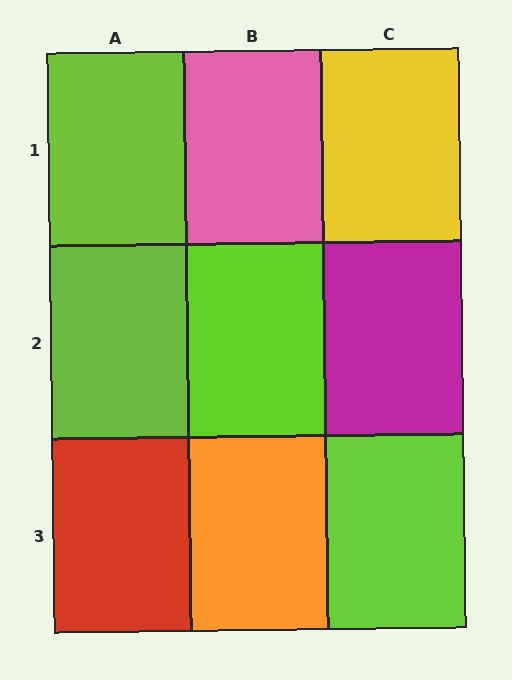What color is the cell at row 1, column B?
Pink.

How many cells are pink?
1 cell is pink.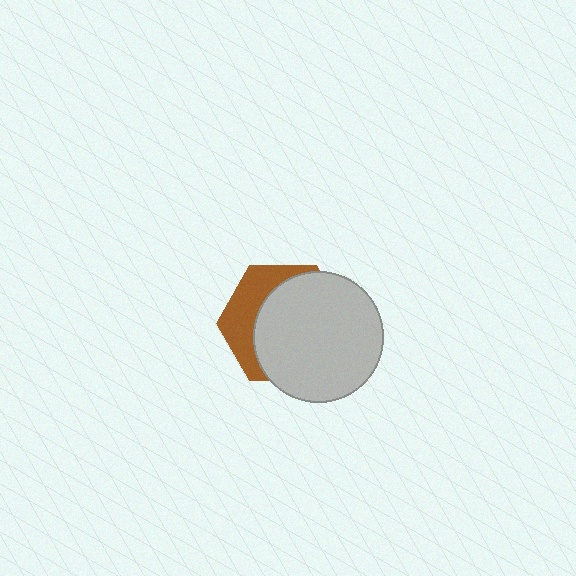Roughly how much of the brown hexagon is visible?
A small part of it is visible (roughly 33%).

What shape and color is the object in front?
The object in front is a light gray circle.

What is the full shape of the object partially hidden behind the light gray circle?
The partially hidden object is a brown hexagon.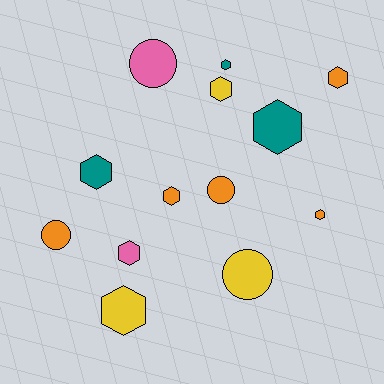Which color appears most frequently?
Orange, with 5 objects.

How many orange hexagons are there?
There are 3 orange hexagons.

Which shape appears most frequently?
Hexagon, with 9 objects.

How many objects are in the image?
There are 13 objects.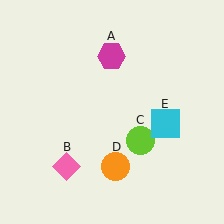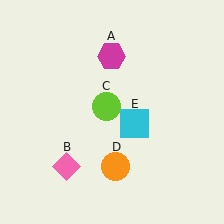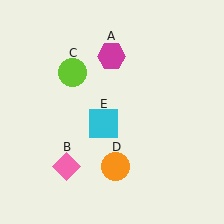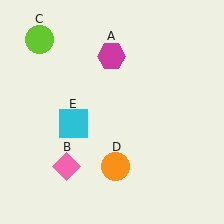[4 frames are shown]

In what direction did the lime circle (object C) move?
The lime circle (object C) moved up and to the left.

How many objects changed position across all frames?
2 objects changed position: lime circle (object C), cyan square (object E).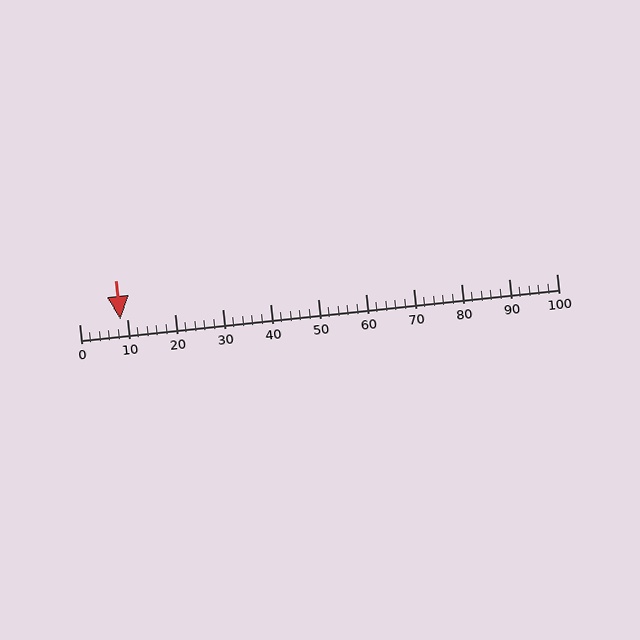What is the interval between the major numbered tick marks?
The major tick marks are spaced 10 units apart.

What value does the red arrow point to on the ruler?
The red arrow points to approximately 9.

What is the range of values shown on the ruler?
The ruler shows values from 0 to 100.